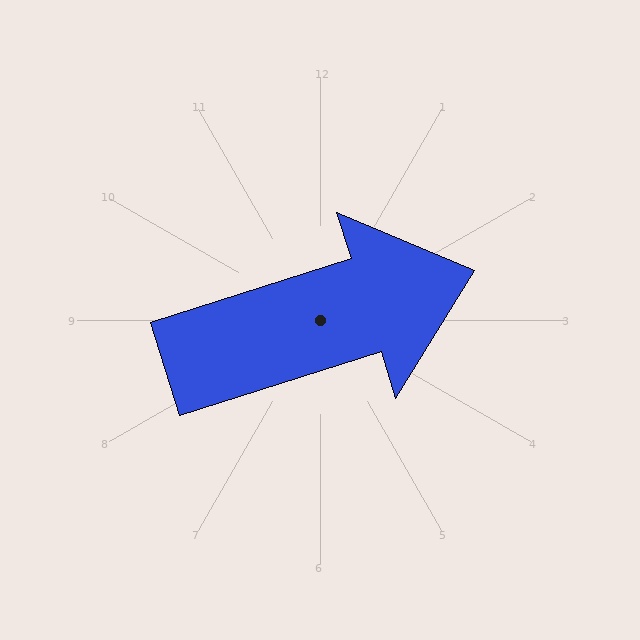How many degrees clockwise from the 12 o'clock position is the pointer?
Approximately 72 degrees.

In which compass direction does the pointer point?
East.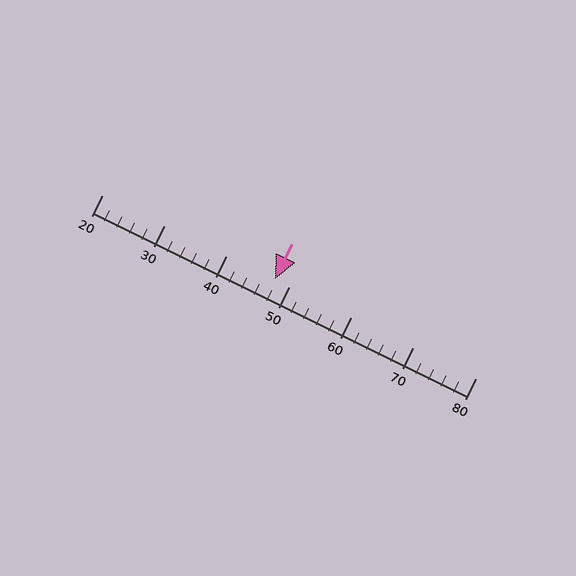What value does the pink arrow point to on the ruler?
The pink arrow points to approximately 48.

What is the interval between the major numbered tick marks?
The major tick marks are spaced 10 units apart.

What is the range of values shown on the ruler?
The ruler shows values from 20 to 80.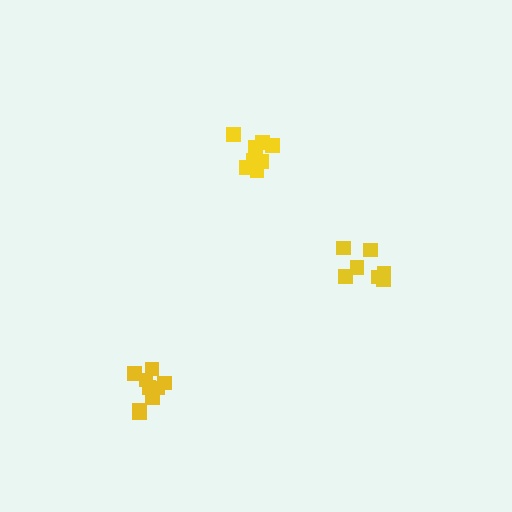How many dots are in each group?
Group 1: 8 dots, Group 2: 10 dots, Group 3: 7 dots (25 total).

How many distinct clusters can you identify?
There are 3 distinct clusters.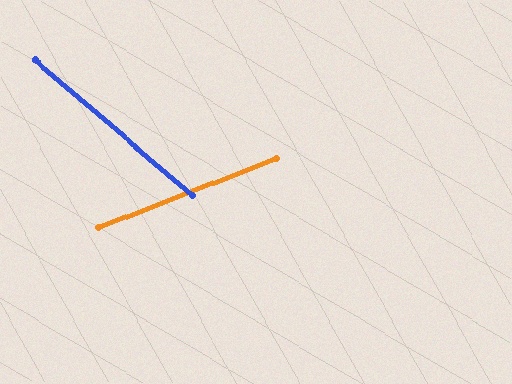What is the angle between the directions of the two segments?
Approximately 62 degrees.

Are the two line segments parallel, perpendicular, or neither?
Neither parallel nor perpendicular — they differ by about 62°.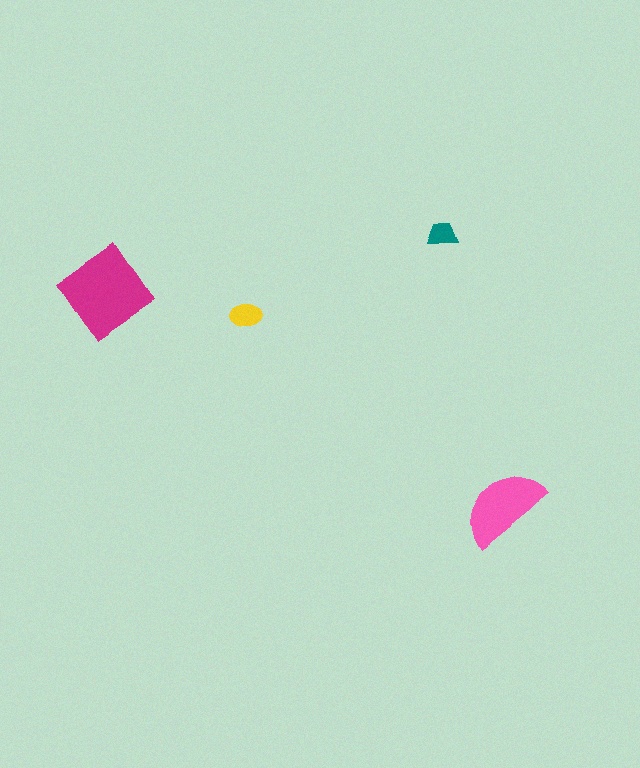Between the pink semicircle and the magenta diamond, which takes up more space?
The magenta diamond.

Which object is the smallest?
The teal trapezoid.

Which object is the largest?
The magenta diamond.